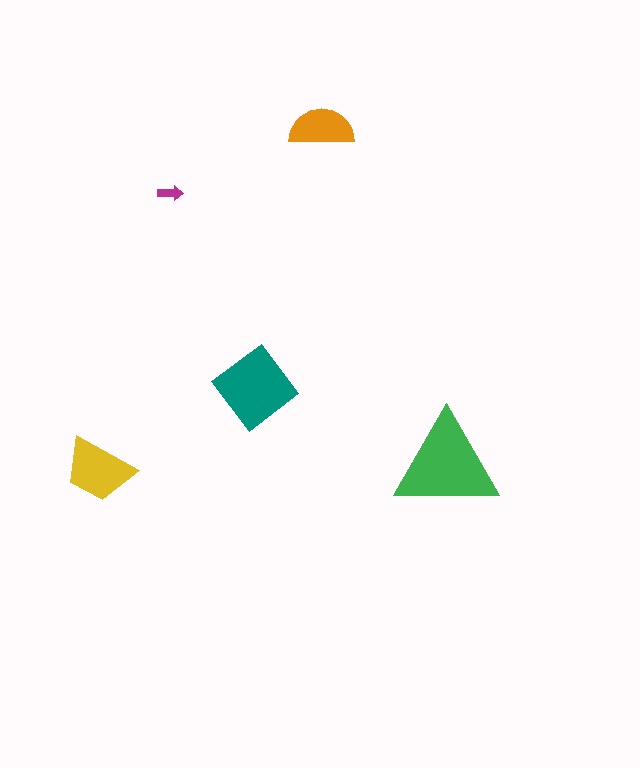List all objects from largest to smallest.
The green triangle, the teal diamond, the yellow trapezoid, the orange semicircle, the magenta arrow.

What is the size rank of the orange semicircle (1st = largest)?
4th.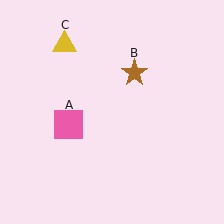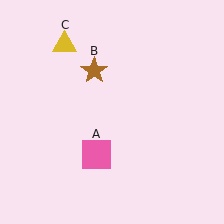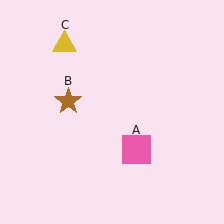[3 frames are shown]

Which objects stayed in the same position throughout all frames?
Yellow triangle (object C) remained stationary.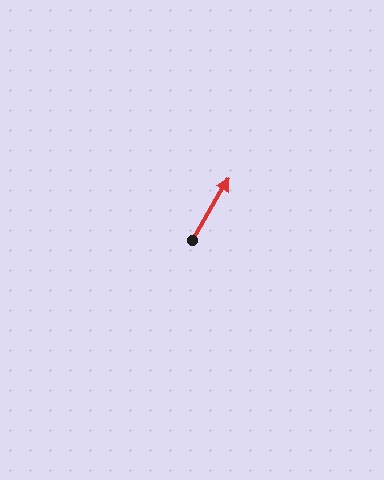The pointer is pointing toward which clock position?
Roughly 1 o'clock.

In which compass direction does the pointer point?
Northeast.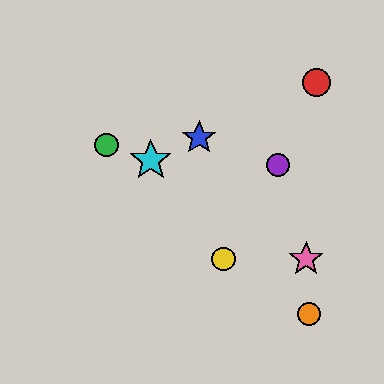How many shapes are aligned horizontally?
2 shapes (the yellow circle, the pink star) are aligned horizontally.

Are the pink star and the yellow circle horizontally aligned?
Yes, both are at y≈259.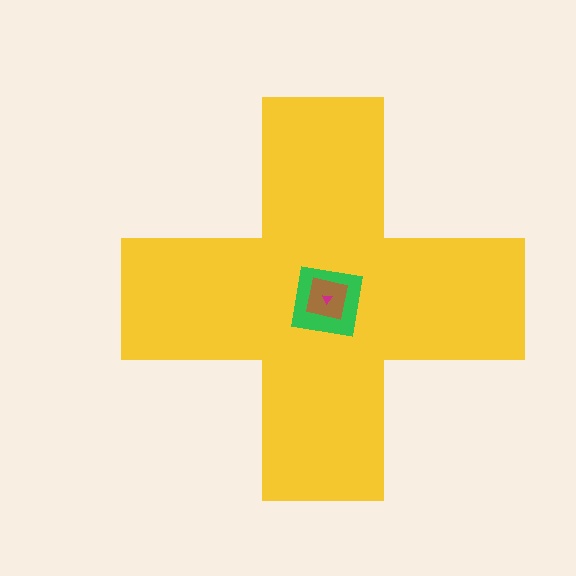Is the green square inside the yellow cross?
Yes.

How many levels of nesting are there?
4.